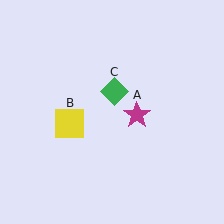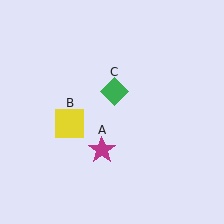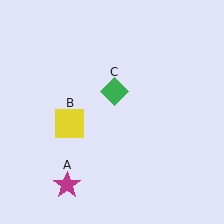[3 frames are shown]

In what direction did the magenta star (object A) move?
The magenta star (object A) moved down and to the left.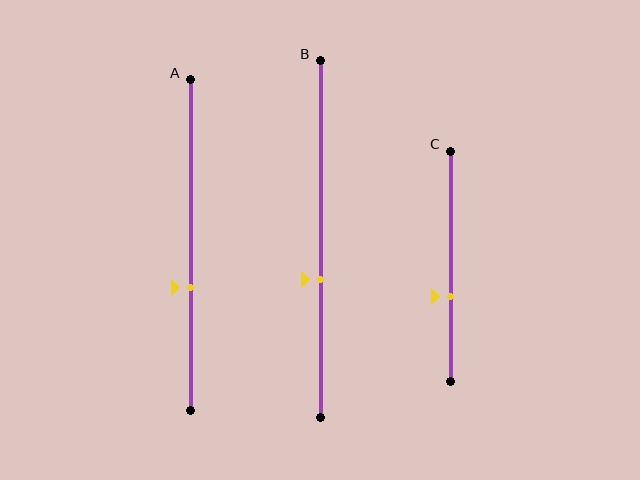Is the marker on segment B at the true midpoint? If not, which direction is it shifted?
No, the marker on segment B is shifted downward by about 11% of the segment length.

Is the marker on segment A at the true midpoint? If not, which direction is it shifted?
No, the marker on segment A is shifted downward by about 13% of the segment length.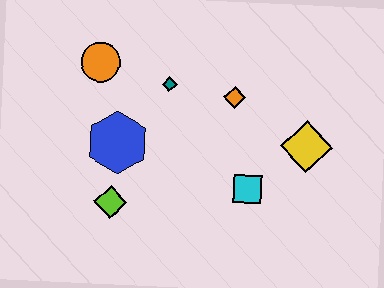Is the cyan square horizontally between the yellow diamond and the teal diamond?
Yes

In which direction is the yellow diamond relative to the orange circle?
The yellow diamond is to the right of the orange circle.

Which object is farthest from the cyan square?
The orange circle is farthest from the cyan square.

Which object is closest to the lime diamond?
The blue hexagon is closest to the lime diamond.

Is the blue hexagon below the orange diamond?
Yes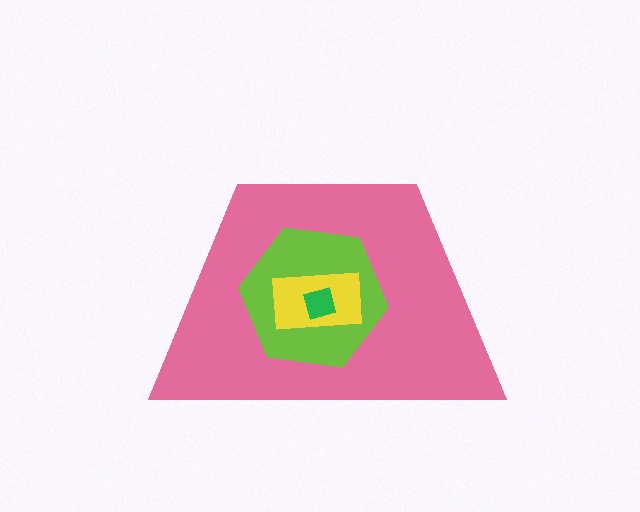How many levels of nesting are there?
4.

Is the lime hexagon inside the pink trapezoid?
Yes.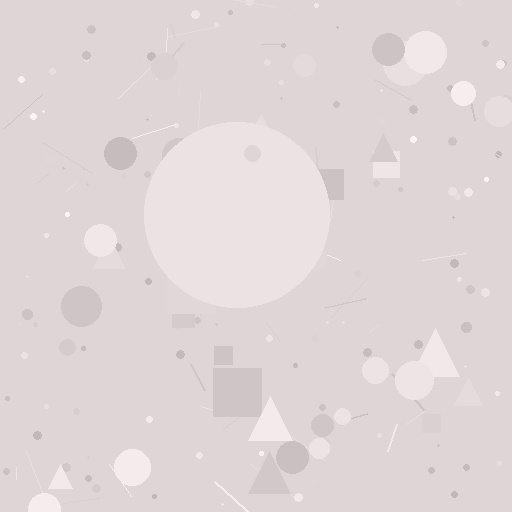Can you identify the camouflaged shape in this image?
The camouflaged shape is a circle.